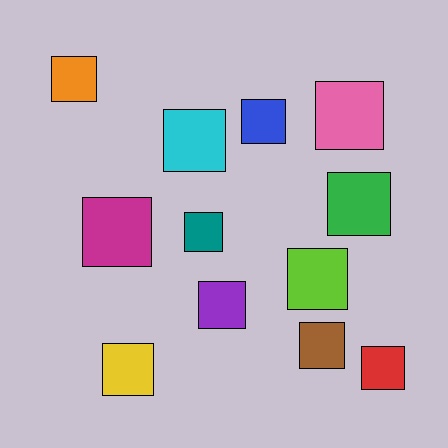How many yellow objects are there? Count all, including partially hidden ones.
There is 1 yellow object.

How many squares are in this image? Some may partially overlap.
There are 12 squares.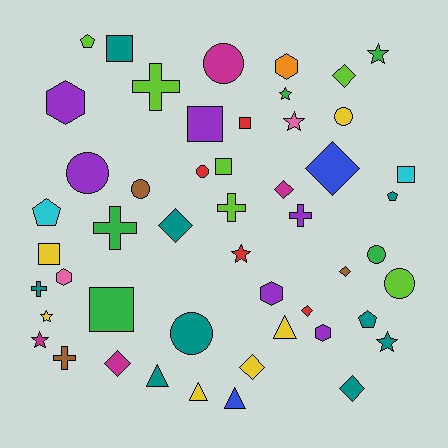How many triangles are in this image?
There are 4 triangles.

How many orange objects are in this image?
There is 1 orange object.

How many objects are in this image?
There are 50 objects.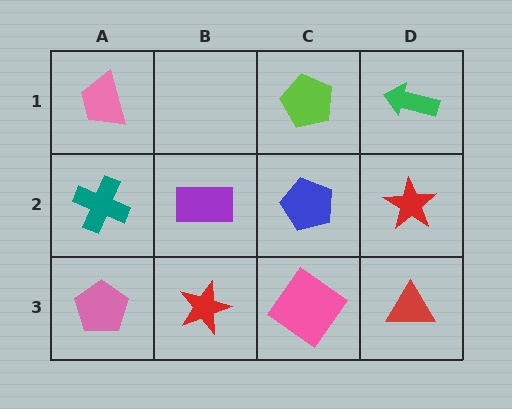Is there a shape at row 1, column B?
No, that cell is empty.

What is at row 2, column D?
A red star.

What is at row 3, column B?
A red star.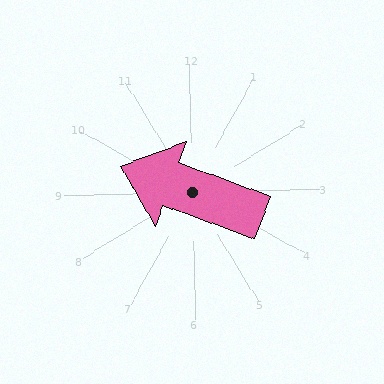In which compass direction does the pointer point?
West.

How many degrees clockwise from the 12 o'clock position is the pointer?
Approximately 291 degrees.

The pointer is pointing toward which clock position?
Roughly 10 o'clock.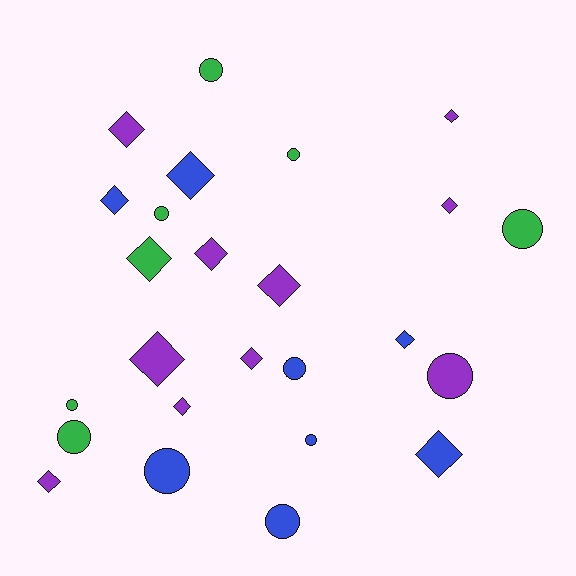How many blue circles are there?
There are 4 blue circles.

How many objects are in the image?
There are 25 objects.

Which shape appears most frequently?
Diamond, with 14 objects.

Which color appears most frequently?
Purple, with 10 objects.